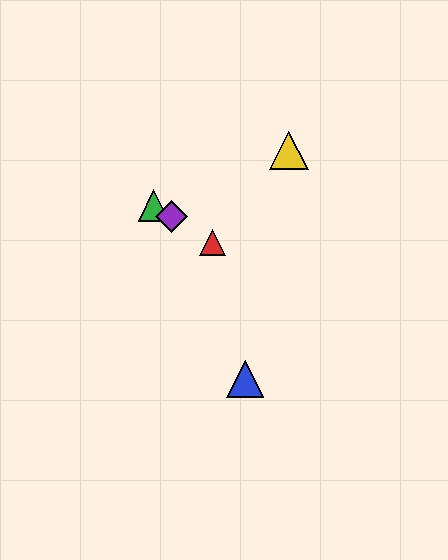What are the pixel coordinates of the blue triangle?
The blue triangle is at (245, 379).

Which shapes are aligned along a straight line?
The red triangle, the green triangle, the purple diamond are aligned along a straight line.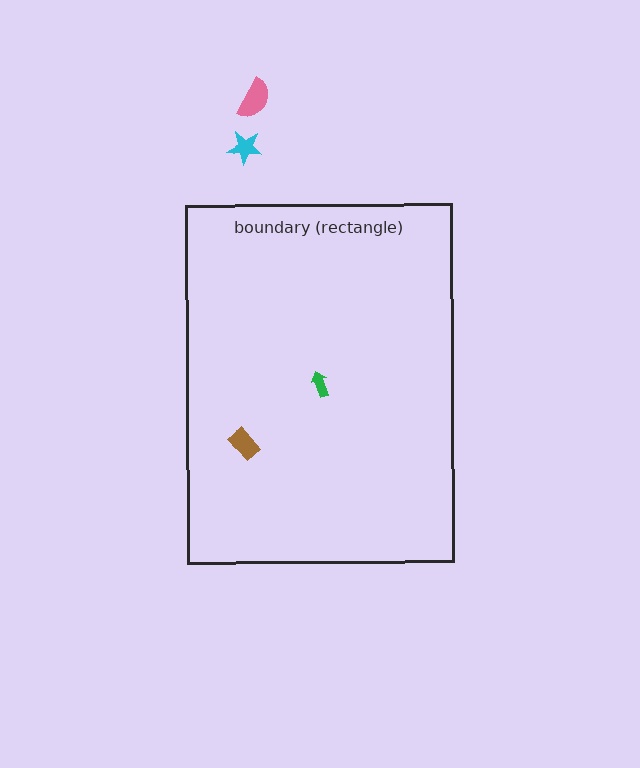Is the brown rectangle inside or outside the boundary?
Inside.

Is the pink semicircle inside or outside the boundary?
Outside.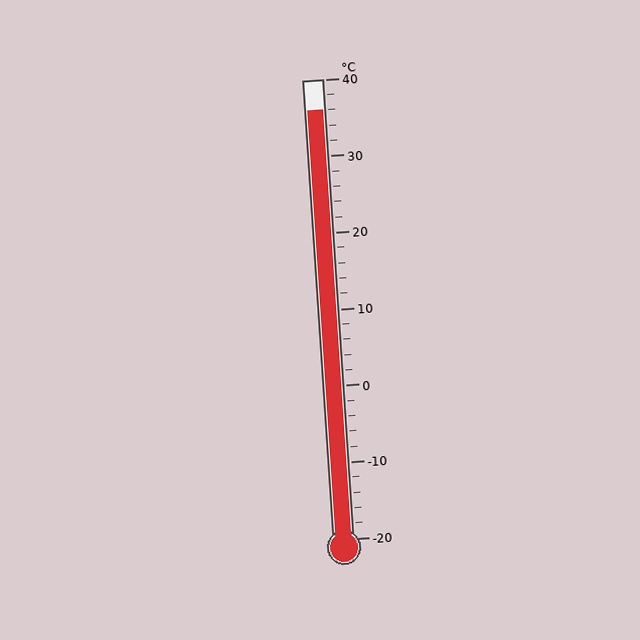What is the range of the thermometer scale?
The thermometer scale ranges from -20°C to 40°C.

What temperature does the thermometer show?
The thermometer shows approximately 36°C.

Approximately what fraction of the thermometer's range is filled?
The thermometer is filled to approximately 95% of its range.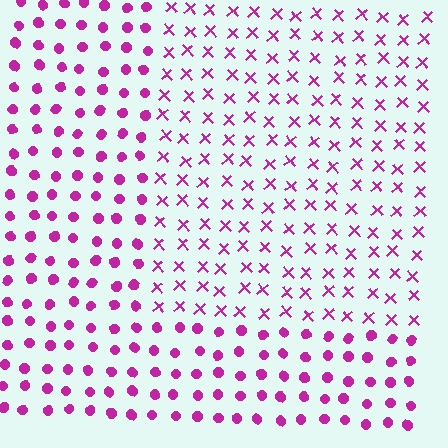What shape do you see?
I see a rectangle.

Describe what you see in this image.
The image is filled with small magenta elements arranged in a uniform grid. A rectangle-shaped region contains X marks, while the surrounding area contains circles. The boundary is defined purely by the change in element shape.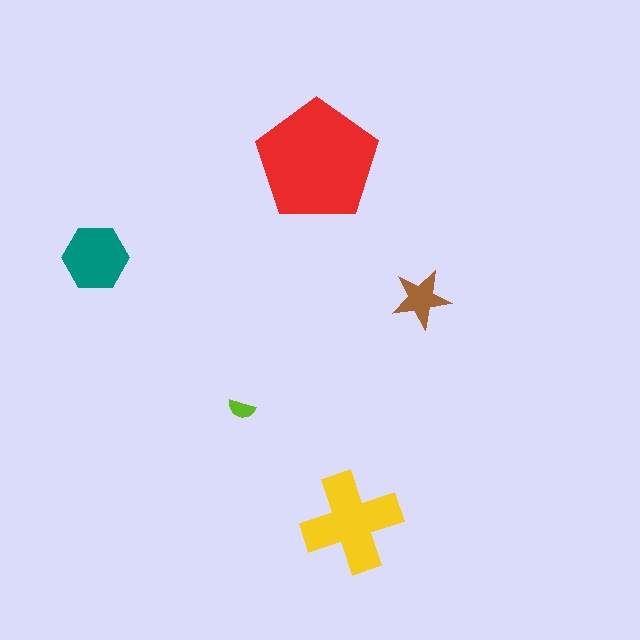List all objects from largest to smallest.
The red pentagon, the yellow cross, the teal hexagon, the brown star, the lime semicircle.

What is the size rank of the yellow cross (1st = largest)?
2nd.